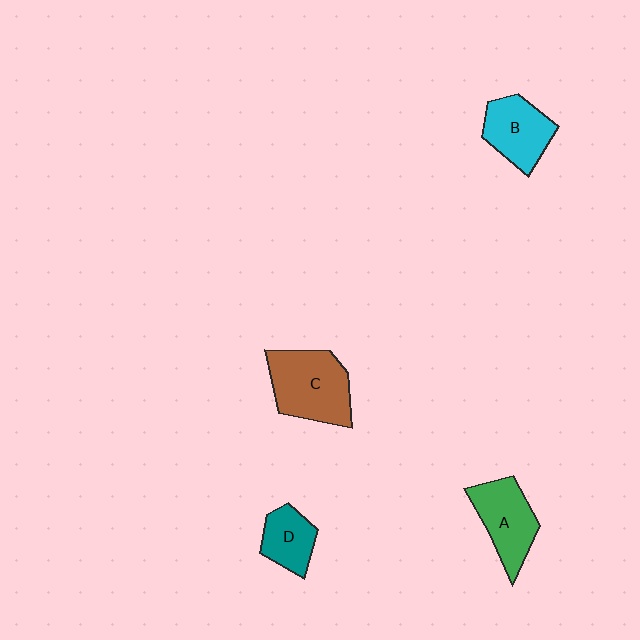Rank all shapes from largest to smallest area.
From largest to smallest: C (brown), A (green), B (cyan), D (teal).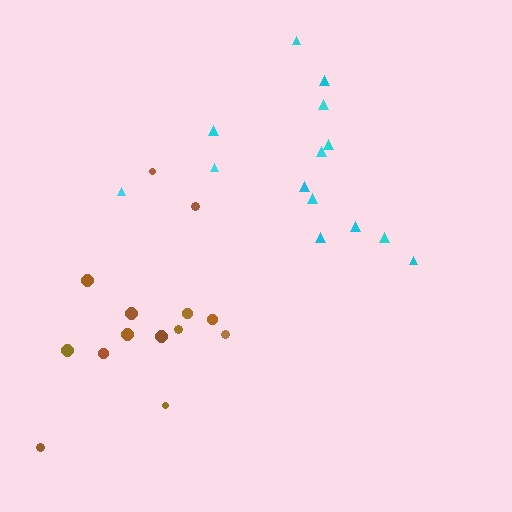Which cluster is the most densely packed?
Brown.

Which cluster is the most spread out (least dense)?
Cyan.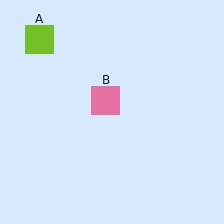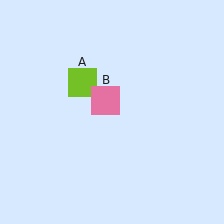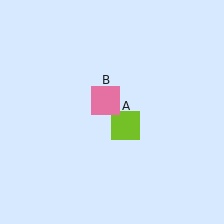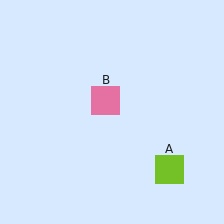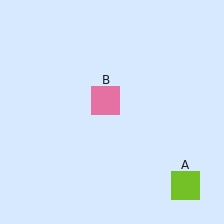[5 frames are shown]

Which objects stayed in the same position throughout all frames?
Pink square (object B) remained stationary.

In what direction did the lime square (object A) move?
The lime square (object A) moved down and to the right.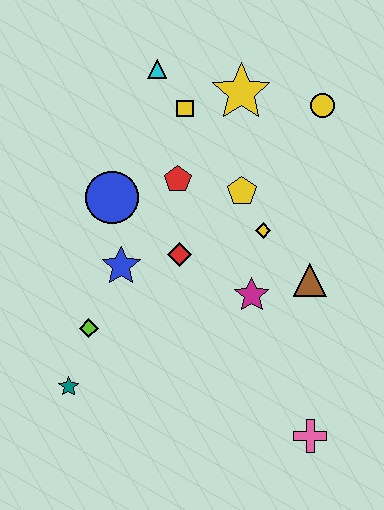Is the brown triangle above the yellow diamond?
No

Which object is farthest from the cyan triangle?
The pink cross is farthest from the cyan triangle.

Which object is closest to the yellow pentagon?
The yellow diamond is closest to the yellow pentagon.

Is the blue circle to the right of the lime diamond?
Yes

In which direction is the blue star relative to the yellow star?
The blue star is below the yellow star.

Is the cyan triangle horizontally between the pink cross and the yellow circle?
No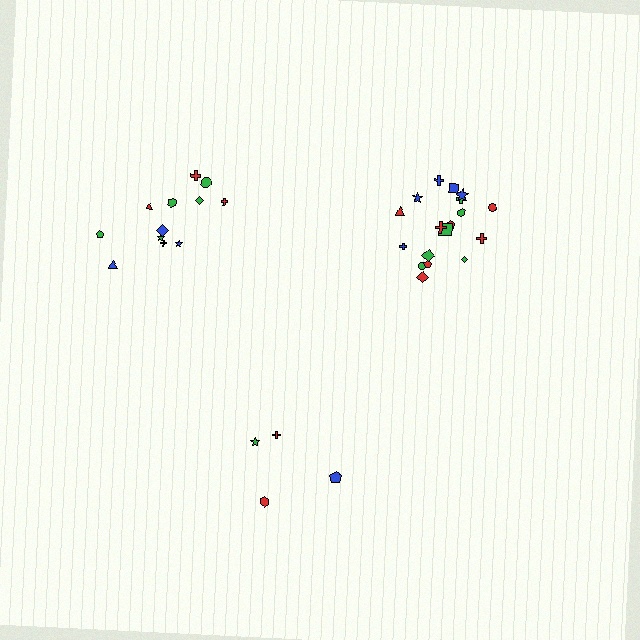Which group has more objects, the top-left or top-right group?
The top-right group.